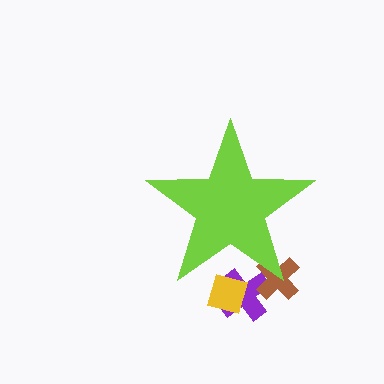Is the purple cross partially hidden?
Yes, the purple cross is partially hidden behind the lime star.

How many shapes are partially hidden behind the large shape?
3 shapes are partially hidden.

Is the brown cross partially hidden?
Yes, the brown cross is partially hidden behind the lime star.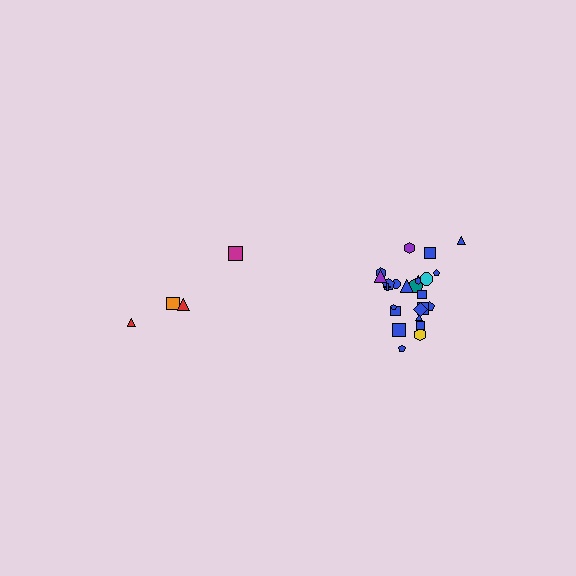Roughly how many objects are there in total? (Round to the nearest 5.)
Roughly 30 objects in total.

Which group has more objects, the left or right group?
The right group.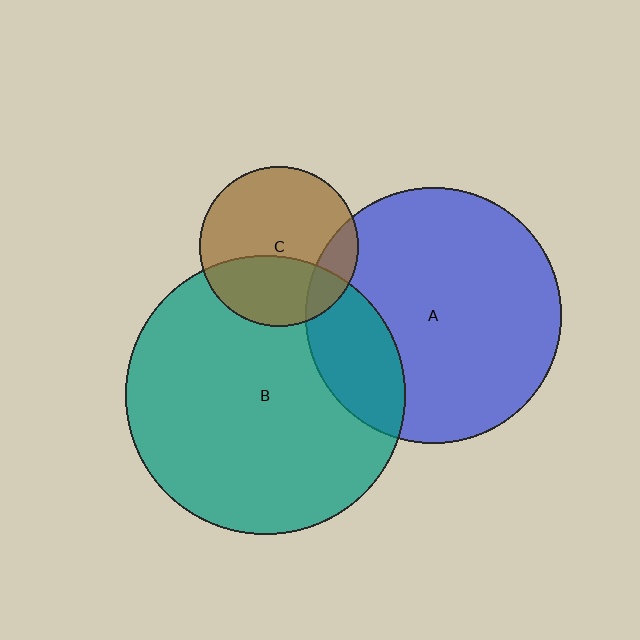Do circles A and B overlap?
Yes.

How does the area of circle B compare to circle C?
Approximately 3.1 times.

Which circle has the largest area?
Circle B (teal).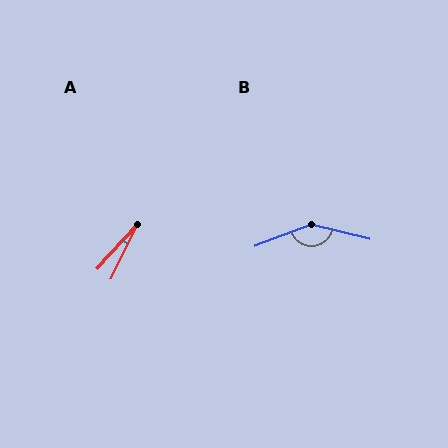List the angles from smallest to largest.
A (16°), B (145°).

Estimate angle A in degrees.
Approximately 16 degrees.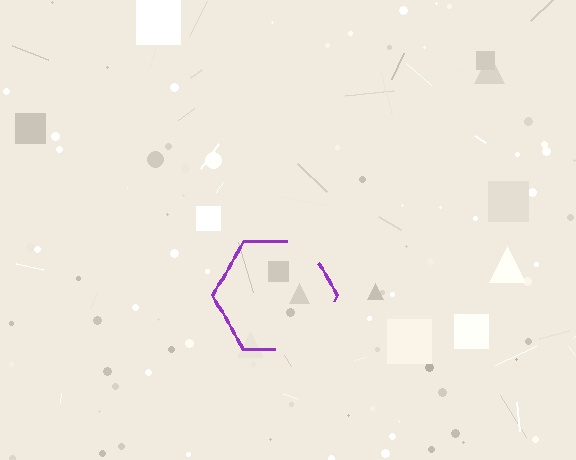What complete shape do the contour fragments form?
The contour fragments form a hexagon.